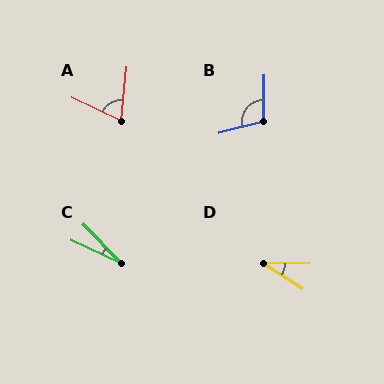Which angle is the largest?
B, at approximately 106 degrees.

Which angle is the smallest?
C, at approximately 21 degrees.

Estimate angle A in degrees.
Approximately 71 degrees.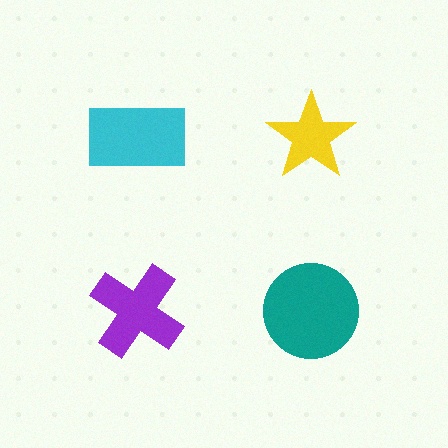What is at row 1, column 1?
A cyan rectangle.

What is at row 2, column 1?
A purple cross.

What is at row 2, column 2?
A teal circle.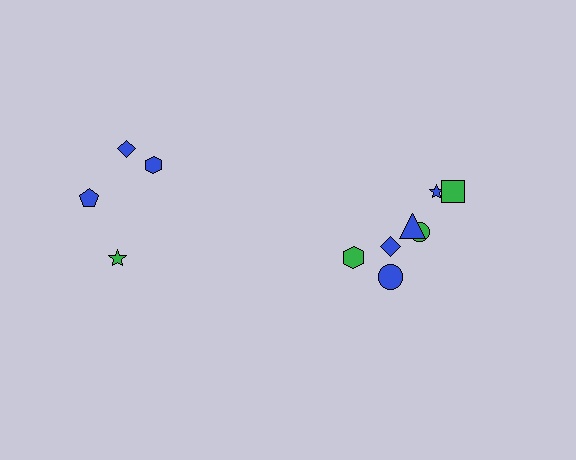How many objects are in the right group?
There are 7 objects.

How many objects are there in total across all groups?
There are 11 objects.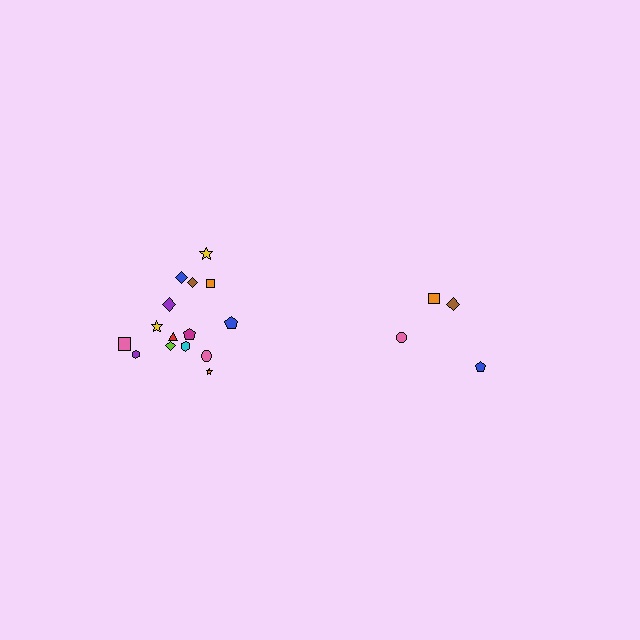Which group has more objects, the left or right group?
The left group.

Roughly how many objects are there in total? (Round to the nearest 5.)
Roughly 20 objects in total.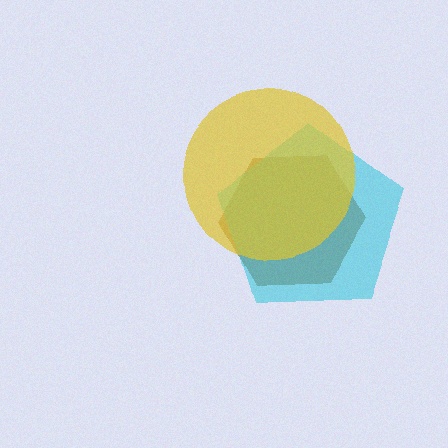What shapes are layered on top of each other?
The layered shapes are: a brown hexagon, a cyan pentagon, a yellow circle.